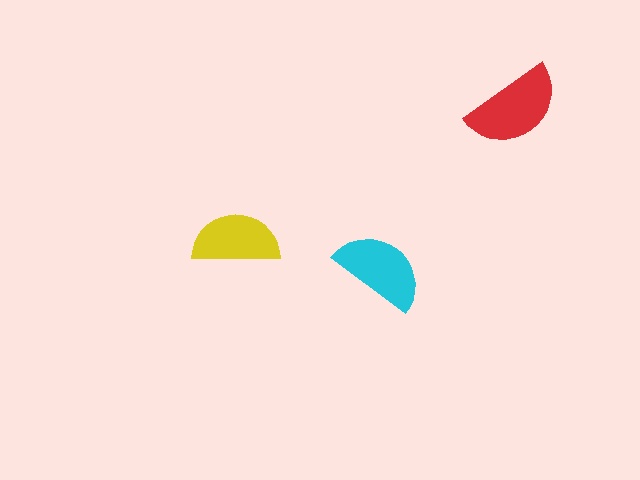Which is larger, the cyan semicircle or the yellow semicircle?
The cyan one.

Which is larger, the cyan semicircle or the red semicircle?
The red one.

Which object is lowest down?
The cyan semicircle is bottommost.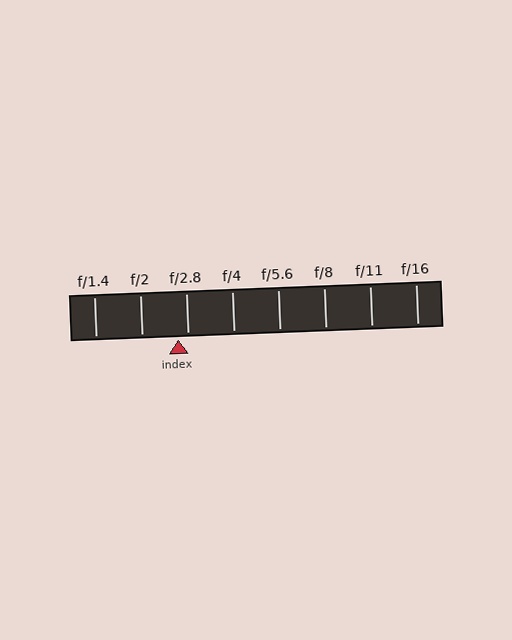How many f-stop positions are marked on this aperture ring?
There are 8 f-stop positions marked.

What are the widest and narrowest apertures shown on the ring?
The widest aperture shown is f/1.4 and the narrowest is f/16.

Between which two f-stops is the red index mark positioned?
The index mark is between f/2 and f/2.8.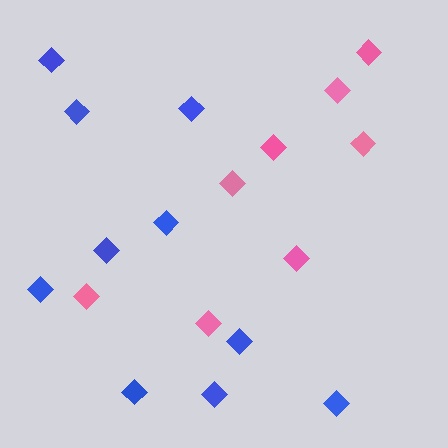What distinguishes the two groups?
There are 2 groups: one group of pink diamonds (8) and one group of blue diamonds (10).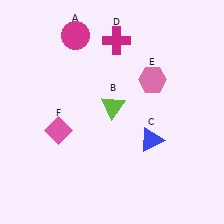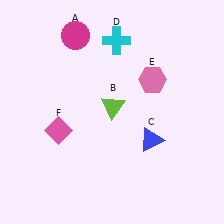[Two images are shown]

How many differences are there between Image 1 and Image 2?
There is 1 difference between the two images.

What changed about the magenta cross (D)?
In Image 1, D is magenta. In Image 2, it changed to cyan.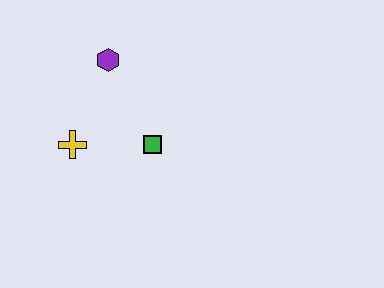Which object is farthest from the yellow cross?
The purple hexagon is farthest from the yellow cross.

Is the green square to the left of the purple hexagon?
No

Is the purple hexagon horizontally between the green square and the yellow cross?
Yes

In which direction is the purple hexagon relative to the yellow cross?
The purple hexagon is above the yellow cross.